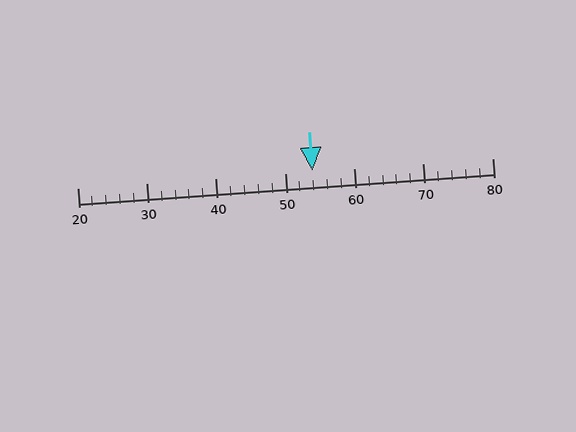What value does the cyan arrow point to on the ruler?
The cyan arrow points to approximately 54.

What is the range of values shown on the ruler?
The ruler shows values from 20 to 80.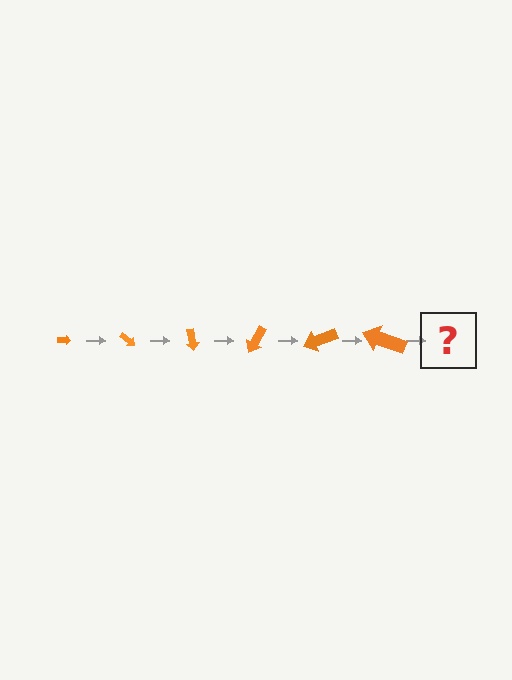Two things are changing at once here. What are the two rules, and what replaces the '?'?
The two rules are that the arrow grows larger each step and it rotates 40 degrees each step. The '?' should be an arrow, larger than the previous one and rotated 240 degrees from the start.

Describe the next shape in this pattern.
It should be an arrow, larger than the previous one and rotated 240 degrees from the start.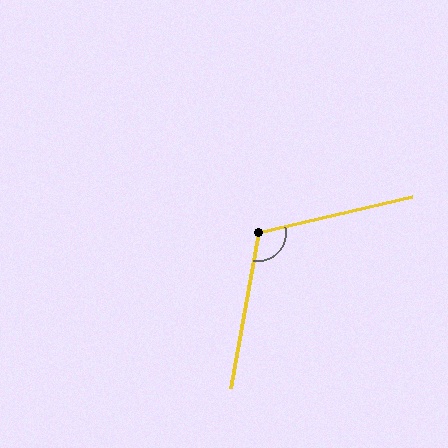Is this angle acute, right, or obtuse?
It is obtuse.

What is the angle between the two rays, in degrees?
Approximately 114 degrees.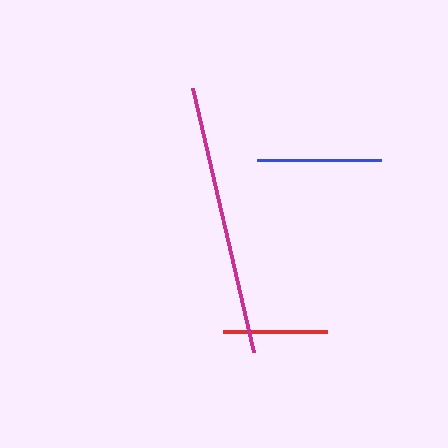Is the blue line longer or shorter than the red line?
The blue line is longer than the red line.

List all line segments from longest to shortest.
From longest to shortest: magenta, blue, red.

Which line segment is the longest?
The magenta line is the longest at approximately 271 pixels.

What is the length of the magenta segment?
The magenta segment is approximately 271 pixels long.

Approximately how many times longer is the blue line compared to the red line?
The blue line is approximately 1.2 times the length of the red line.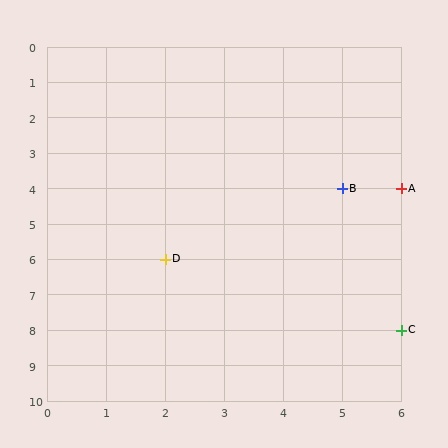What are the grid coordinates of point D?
Point D is at grid coordinates (2, 6).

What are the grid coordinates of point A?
Point A is at grid coordinates (6, 4).